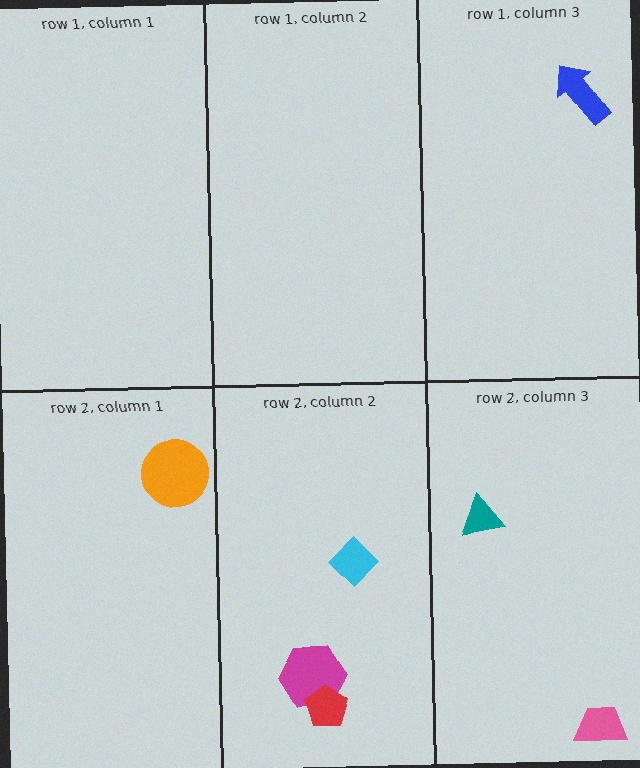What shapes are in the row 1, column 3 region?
The blue arrow.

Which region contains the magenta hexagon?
The row 2, column 2 region.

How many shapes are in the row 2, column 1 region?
1.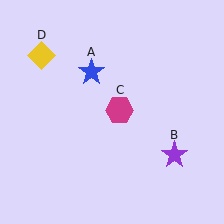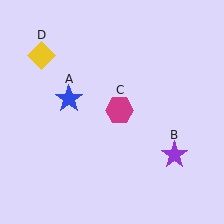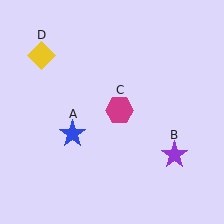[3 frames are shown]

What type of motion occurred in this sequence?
The blue star (object A) rotated counterclockwise around the center of the scene.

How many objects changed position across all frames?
1 object changed position: blue star (object A).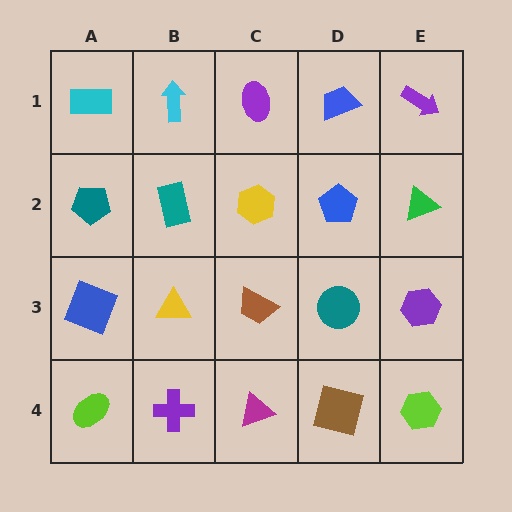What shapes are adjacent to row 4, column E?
A purple hexagon (row 3, column E), a brown square (row 4, column D).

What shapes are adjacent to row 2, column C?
A purple ellipse (row 1, column C), a brown trapezoid (row 3, column C), a teal rectangle (row 2, column B), a blue pentagon (row 2, column D).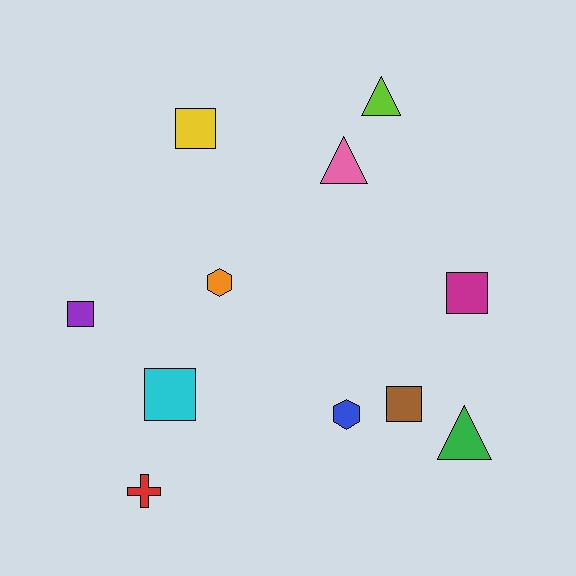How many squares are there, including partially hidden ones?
There are 5 squares.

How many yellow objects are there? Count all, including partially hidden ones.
There is 1 yellow object.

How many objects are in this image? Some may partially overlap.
There are 11 objects.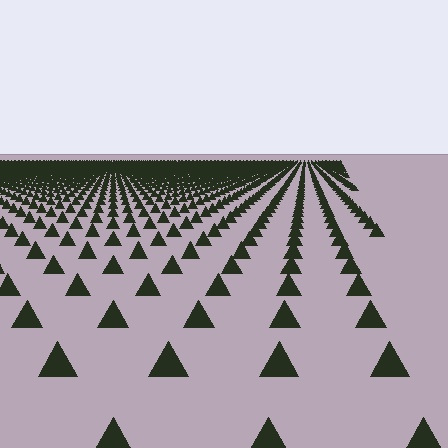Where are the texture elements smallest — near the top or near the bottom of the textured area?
Near the top.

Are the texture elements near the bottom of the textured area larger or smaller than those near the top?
Larger. Near the bottom, elements are closer to the viewer and appear at a bigger on-screen size.